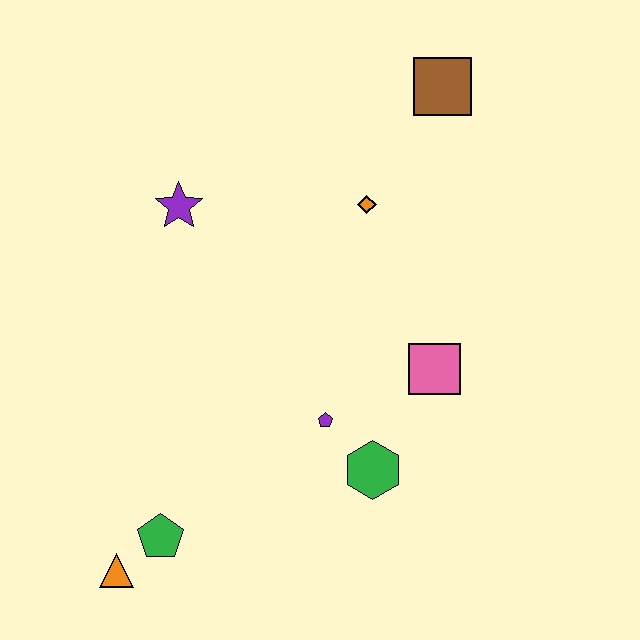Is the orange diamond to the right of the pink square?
No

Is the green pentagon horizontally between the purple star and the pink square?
No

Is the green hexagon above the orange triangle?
Yes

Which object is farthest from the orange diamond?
The orange triangle is farthest from the orange diamond.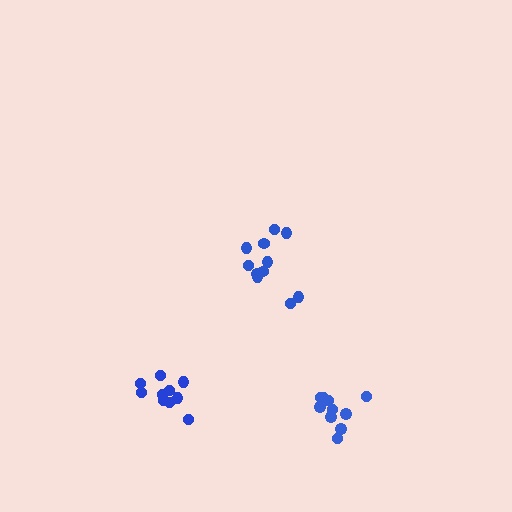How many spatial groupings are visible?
There are 3 spatial groupings.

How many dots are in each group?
Group 1: 10 dots, Group 2: 11 dots, Group 3: 11 dots (32 total).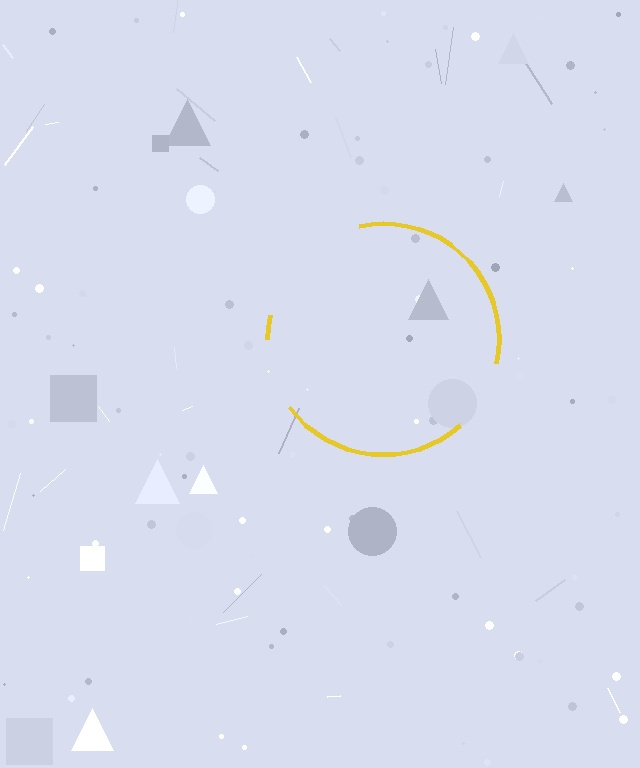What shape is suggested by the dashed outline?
The dashed outline suggests a circle.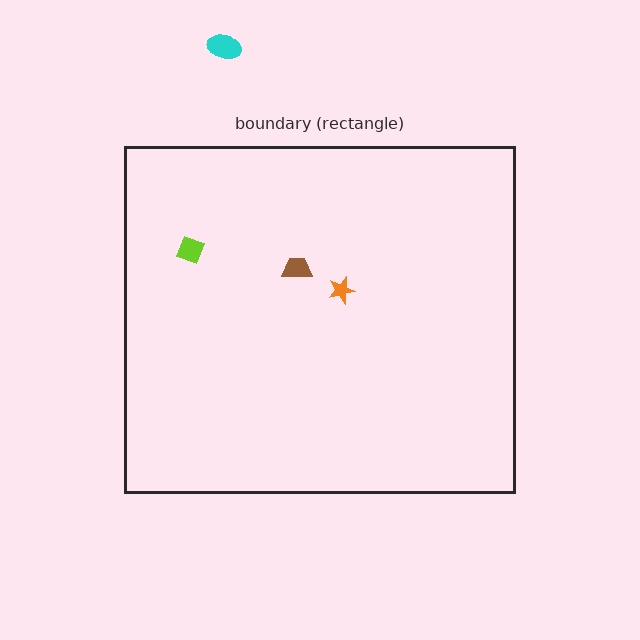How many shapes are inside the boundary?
3 inside, 1 outside.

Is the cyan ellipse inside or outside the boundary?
Outside.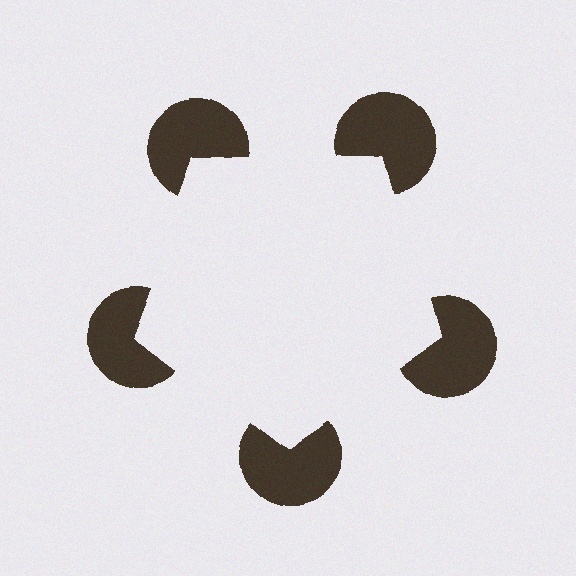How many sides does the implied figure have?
5 sides.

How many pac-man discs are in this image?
There are 5 — one at each vertex of the illusory pentagon.